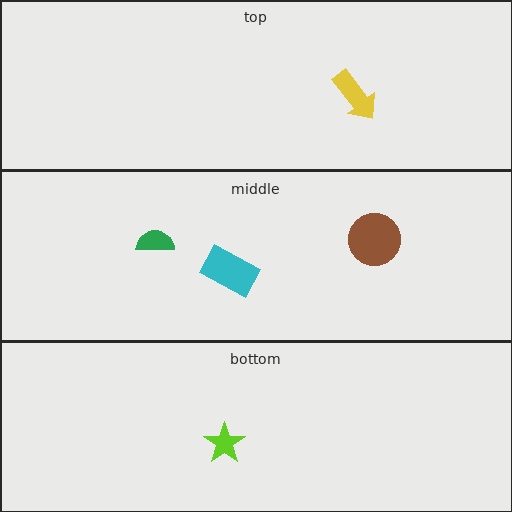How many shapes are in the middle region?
3.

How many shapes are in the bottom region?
1.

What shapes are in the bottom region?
The lime star.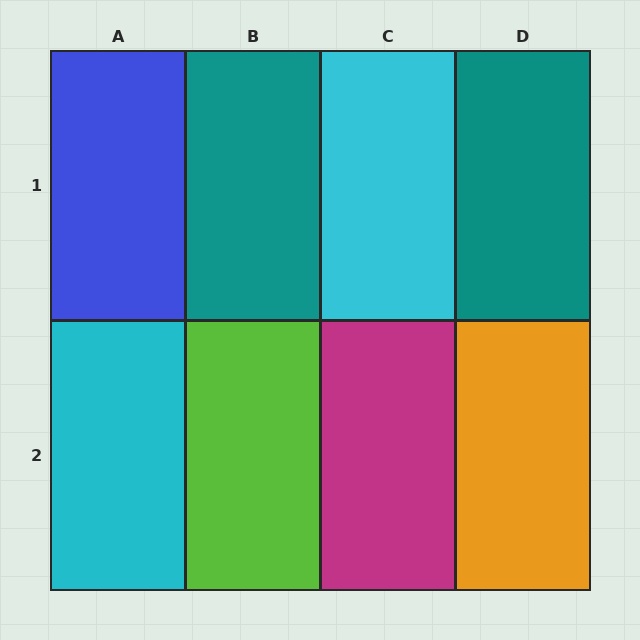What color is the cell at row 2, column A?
Cyan.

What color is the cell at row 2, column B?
Lime.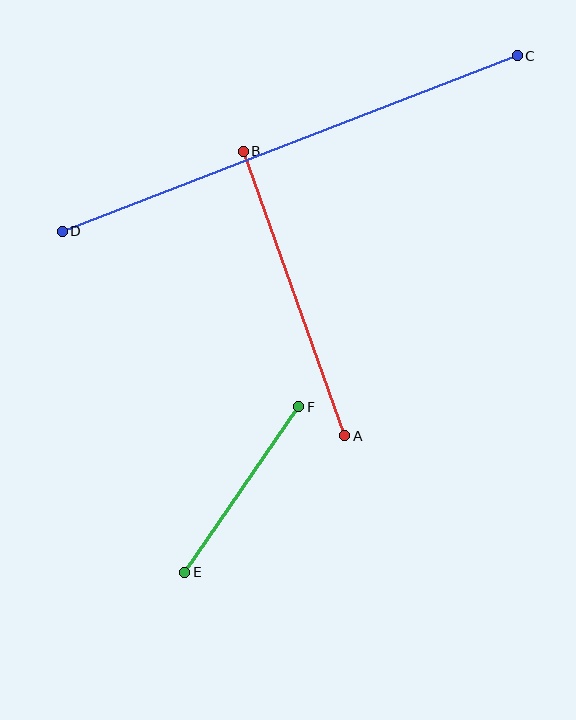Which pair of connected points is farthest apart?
Points C and D are farthest apart.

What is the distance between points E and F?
The distance is approximately 201 pixels.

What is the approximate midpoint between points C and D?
The midpoint is at approximately (290, 144) pixels.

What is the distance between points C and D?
The distance is approximately 487 pixels.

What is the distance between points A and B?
The distance is approximately 302 pixels.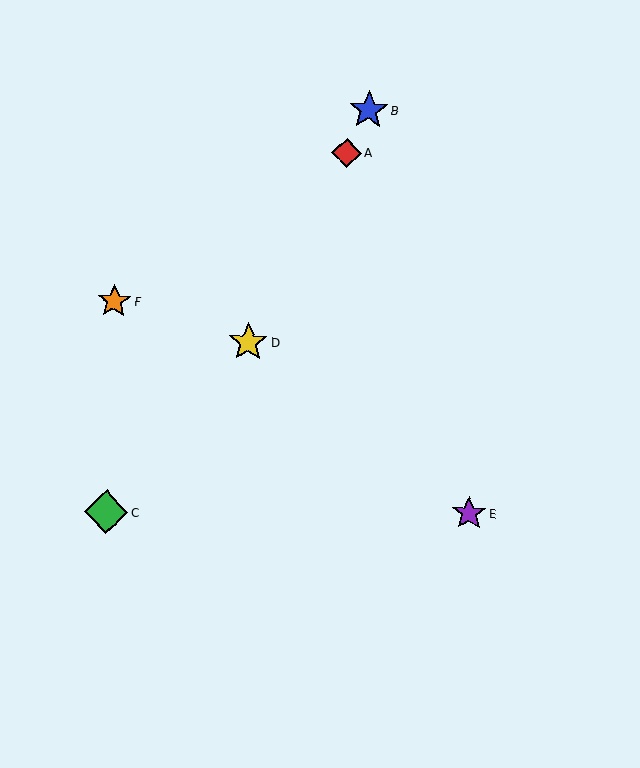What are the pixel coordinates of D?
Object D is at (248, 342).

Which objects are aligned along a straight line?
Objects A, B, D are aligned along a straight line.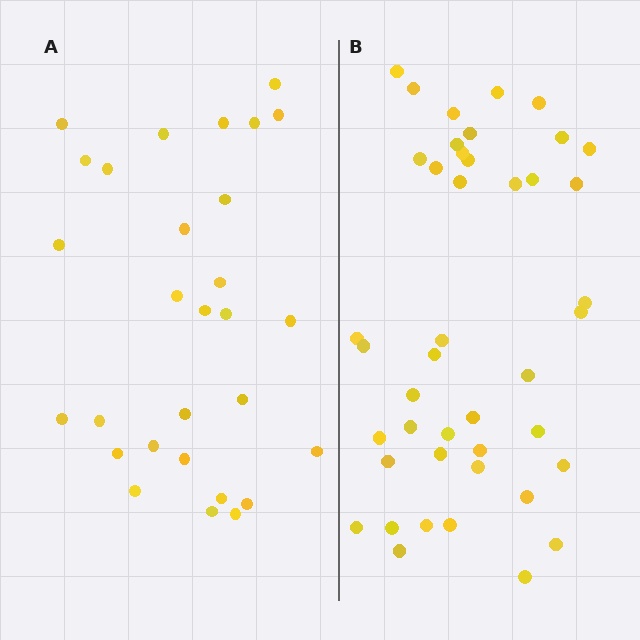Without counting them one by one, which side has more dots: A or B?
Region B (the right region) has more dots.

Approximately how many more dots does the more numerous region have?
Region B has approximately 15 more dots than region A.